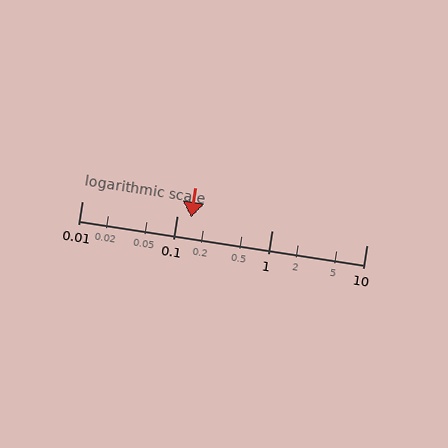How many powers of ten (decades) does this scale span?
The scale spans 3 decades, from 0.01 to 10.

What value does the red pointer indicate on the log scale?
The pointer indicates approximately 0.14.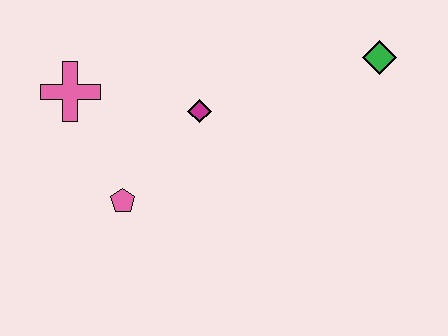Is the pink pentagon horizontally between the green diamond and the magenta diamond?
No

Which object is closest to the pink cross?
The pink pentagon is closest to the pink cross.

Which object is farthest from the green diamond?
The pink cross is farthest from the green diamond.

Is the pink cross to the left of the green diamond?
Yes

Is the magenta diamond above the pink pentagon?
Yes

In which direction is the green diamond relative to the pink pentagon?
The green diamond is to the right of the pink pentagon.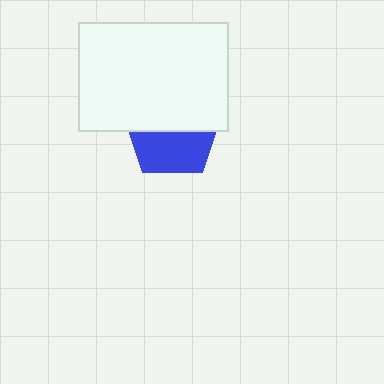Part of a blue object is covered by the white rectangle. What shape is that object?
It is a pentagon.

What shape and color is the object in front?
The object in front is a white rectangle.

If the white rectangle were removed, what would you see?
You would see the complete blue pentagon.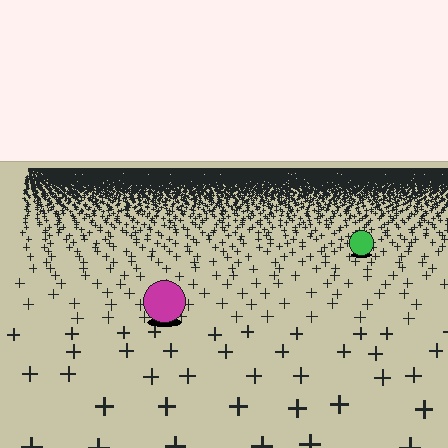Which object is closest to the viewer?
The magenta circle is closest. The texture marks near it are larger and more spread out.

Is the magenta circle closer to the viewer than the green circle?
Yes. The magenta circle is closer — you can tell from the texture gradient: the ground texture is coarser near it.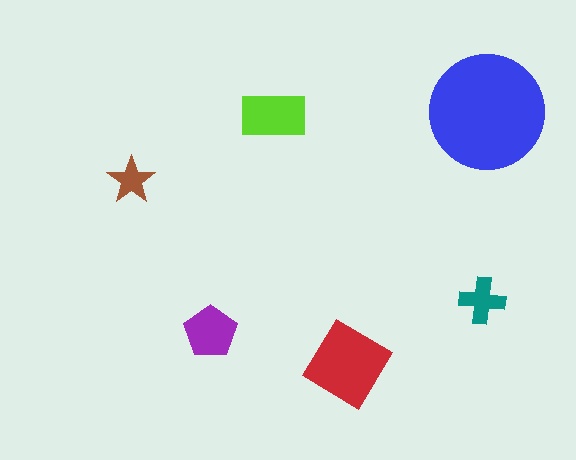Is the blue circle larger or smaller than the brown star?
Larger.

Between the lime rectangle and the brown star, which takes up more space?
The lime rectangle.